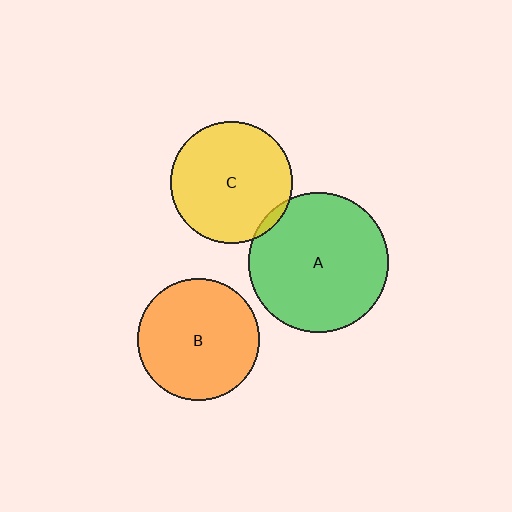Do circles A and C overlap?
Yes.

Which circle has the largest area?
Circle A (green).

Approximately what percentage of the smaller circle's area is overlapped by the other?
Approximately 5%.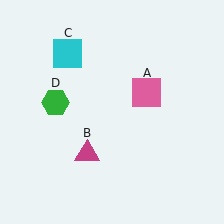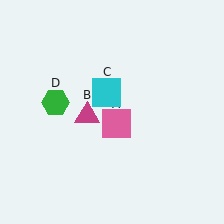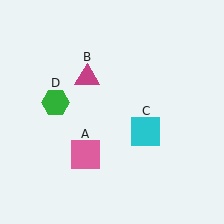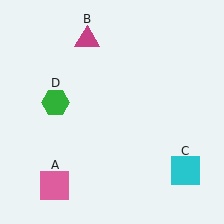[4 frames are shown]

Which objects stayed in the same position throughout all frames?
Green hexagon (object D) remained stationary.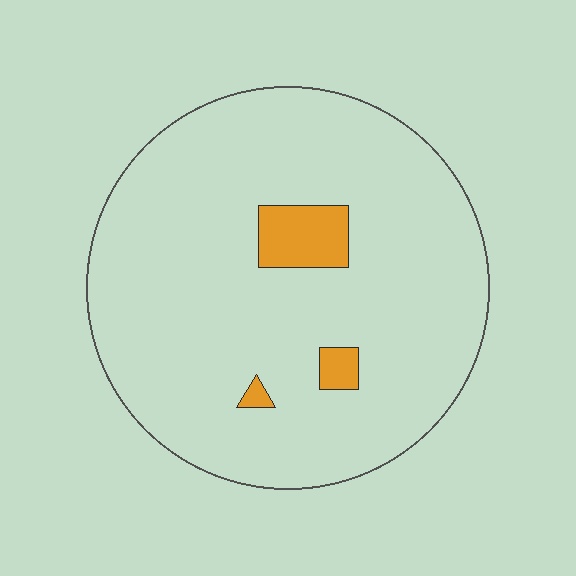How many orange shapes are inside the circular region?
3.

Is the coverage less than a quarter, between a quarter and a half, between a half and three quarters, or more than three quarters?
Less than a quarter.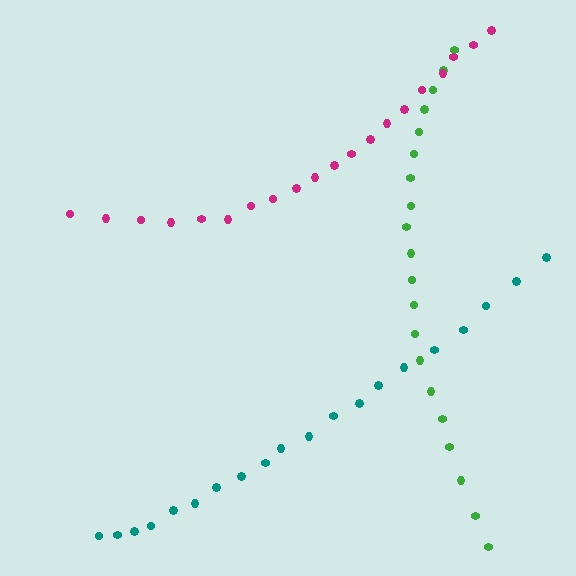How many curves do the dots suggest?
There are 3 distinct paths.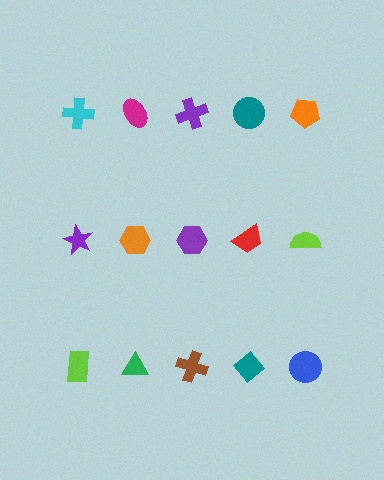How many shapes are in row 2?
5 shapes.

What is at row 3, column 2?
A green triangle.